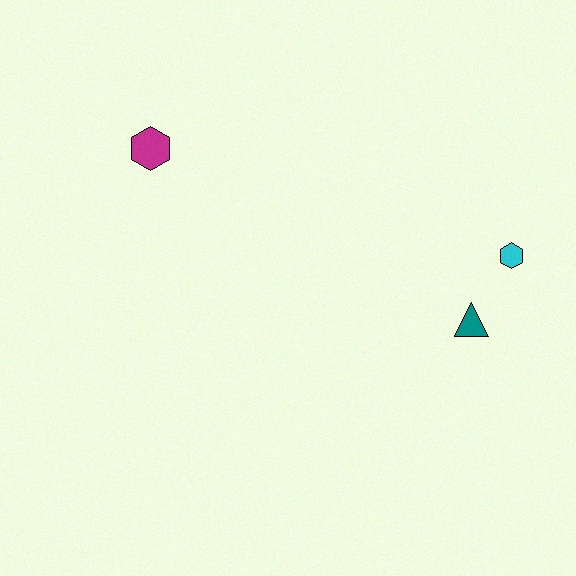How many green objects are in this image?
There are no green objects.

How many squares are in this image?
There are no squares.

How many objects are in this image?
There are 3 objects.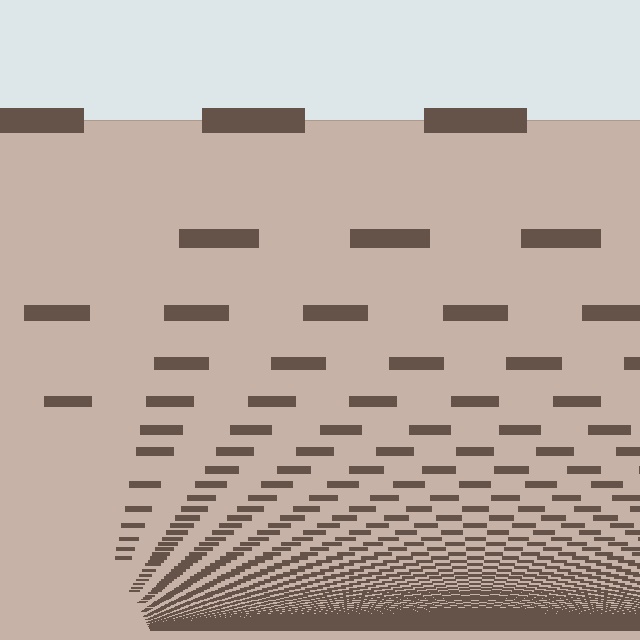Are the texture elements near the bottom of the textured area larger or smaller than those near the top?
Smaller. The gradient is inverted — elements near the bottom are smaller and denser.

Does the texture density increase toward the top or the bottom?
Density increases toward the bottom.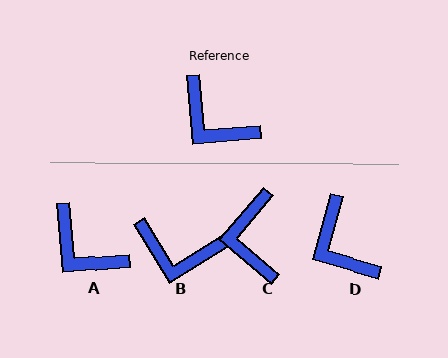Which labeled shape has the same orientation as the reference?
A.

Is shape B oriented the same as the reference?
No, it is off by about 27 degrees.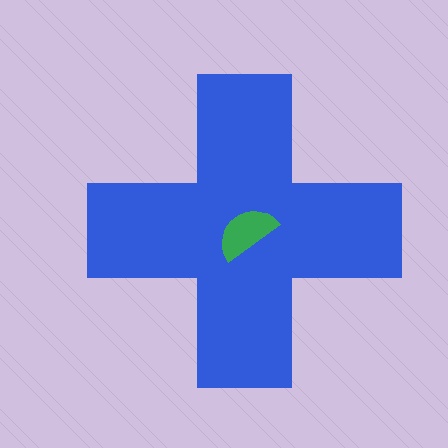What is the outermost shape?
The blue cross.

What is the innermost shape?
The green semicircle.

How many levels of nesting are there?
2.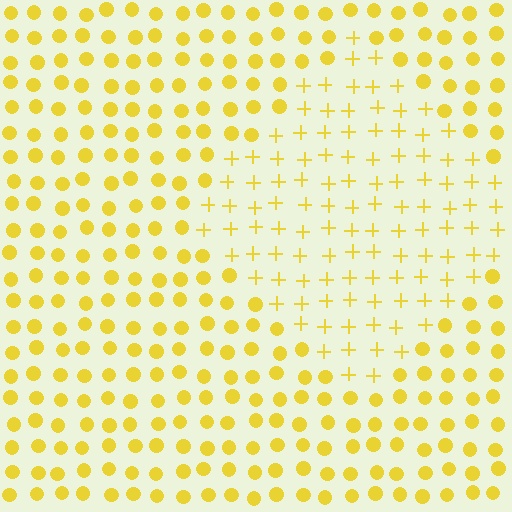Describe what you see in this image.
The image is filled with small yellow elements arranged in a uniform grid. A diamond-shaped region contains plus signs, while the surrounding area contains circles. The boundary is defined purely by the change in element shape.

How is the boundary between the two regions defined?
The boundary is defined by a change in element shape: plus signs inside vs. circles outside. All elements share the same color and spacing.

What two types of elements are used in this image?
The image uses plus signs inside the diamond region and circles outside it.